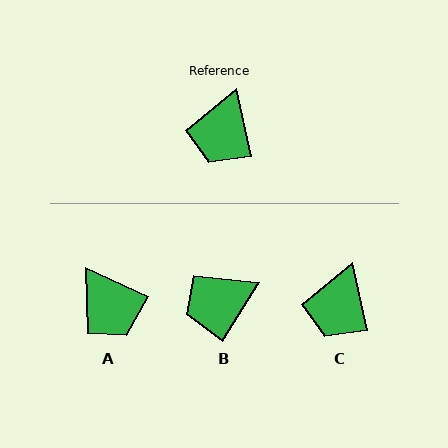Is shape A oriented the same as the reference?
No, it is off by about 52 degrees.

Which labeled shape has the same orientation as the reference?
C.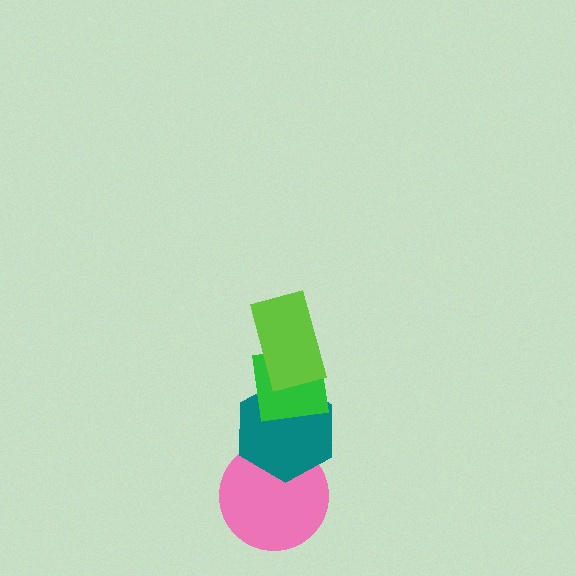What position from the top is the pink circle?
The pink circle is 4th from the top.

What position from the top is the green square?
The green square is 2nd from the top.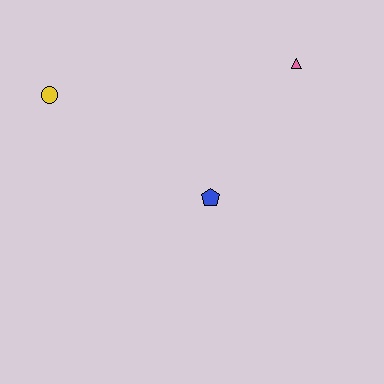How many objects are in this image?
There are 3 objects.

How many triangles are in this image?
There is 1 triangle.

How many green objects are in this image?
There are no green objects.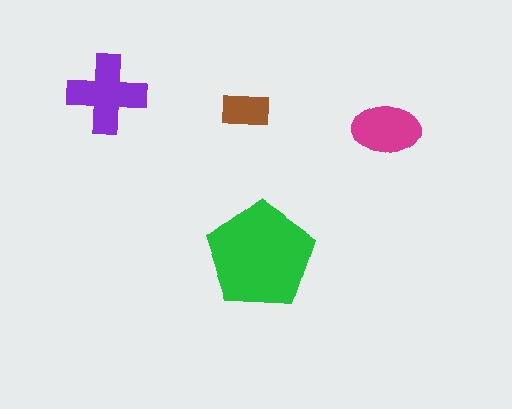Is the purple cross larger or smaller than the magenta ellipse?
Larger.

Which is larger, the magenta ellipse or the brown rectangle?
The magenta ellipse.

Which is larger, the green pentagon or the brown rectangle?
The green pentagon.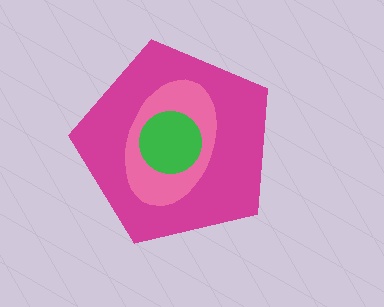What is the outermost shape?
The magenta pentagon.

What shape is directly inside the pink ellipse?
The green circle.